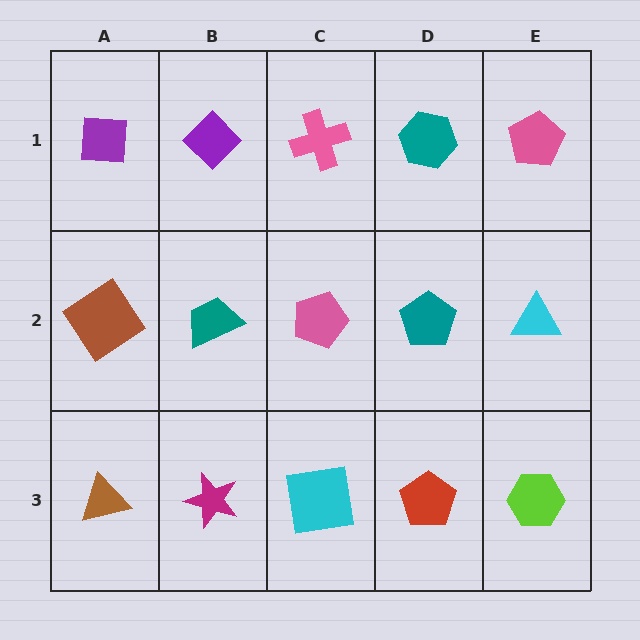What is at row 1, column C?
A pink cross.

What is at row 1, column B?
A purple diamond.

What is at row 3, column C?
A cyan square.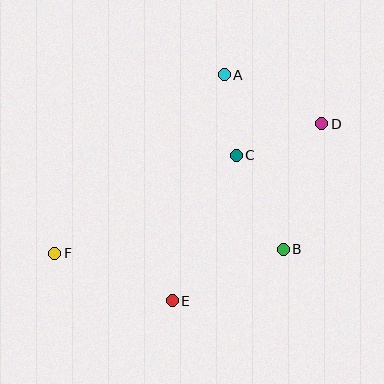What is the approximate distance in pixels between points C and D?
The distance between C and D is approximately 91 pixels.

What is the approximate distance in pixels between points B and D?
The distance between B and D is approximately 131 pixels.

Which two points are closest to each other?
Points A and C are closest to each other.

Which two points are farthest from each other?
Points D and F are farthest from each other.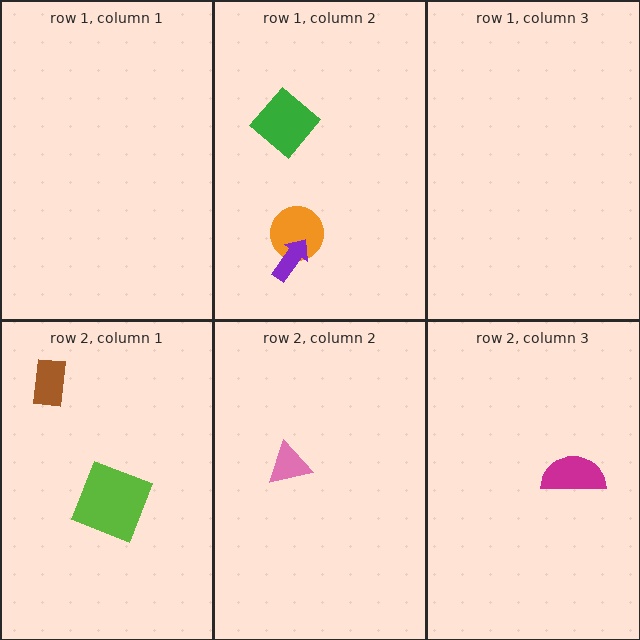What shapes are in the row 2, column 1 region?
The brown rectangle, the lime square.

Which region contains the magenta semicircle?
The row 2, column 3 region.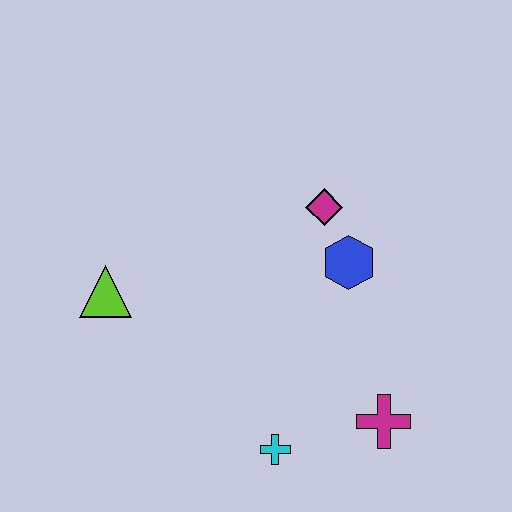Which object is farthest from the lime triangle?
The magenta cross is farthest from the lime triangle.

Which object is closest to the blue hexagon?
The magenta diamond is closest to the blue hexagon.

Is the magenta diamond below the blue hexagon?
No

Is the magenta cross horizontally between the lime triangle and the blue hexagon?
No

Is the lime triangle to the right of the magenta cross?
No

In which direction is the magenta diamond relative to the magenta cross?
The magenta diamond is above the magenta cross.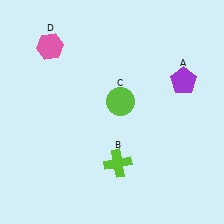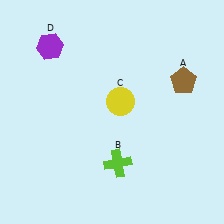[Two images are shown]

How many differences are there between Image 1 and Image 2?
There are 3 differences between the two images.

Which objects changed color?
A changed from purple to brown. C changed from lime to yellow. D changed from pink to purple.